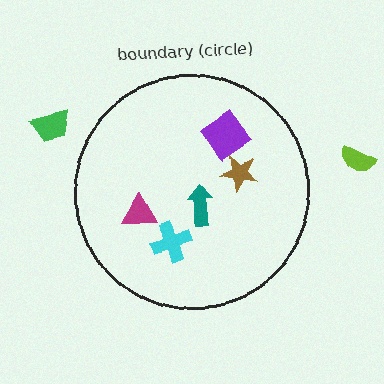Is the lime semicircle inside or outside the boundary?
Outside.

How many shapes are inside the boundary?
5 inside, 2 outside.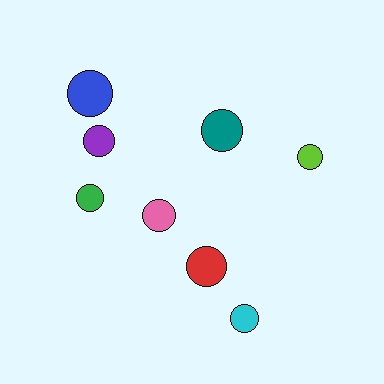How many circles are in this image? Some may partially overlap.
There are 8 circles.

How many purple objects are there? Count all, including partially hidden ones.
There is 1 purple object.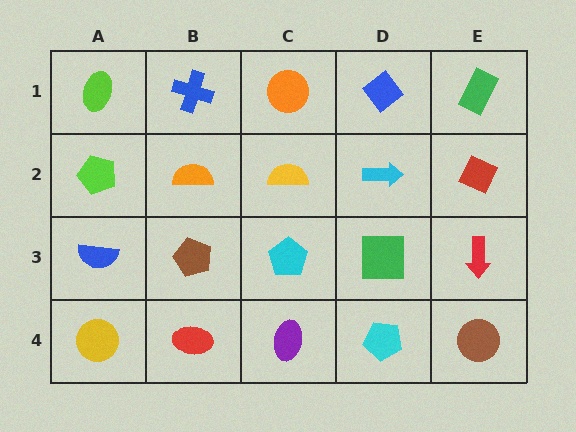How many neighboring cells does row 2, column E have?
3.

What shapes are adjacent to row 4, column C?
A cyan pentagon (row 3, column C), a red ellipse (row 4, column B), a cyan pentagon (row 4, column D).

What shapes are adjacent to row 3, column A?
A lime pentagon (row 2, column A), a yellow circle (row 4, column A), a brown pentagon (row 3, column B).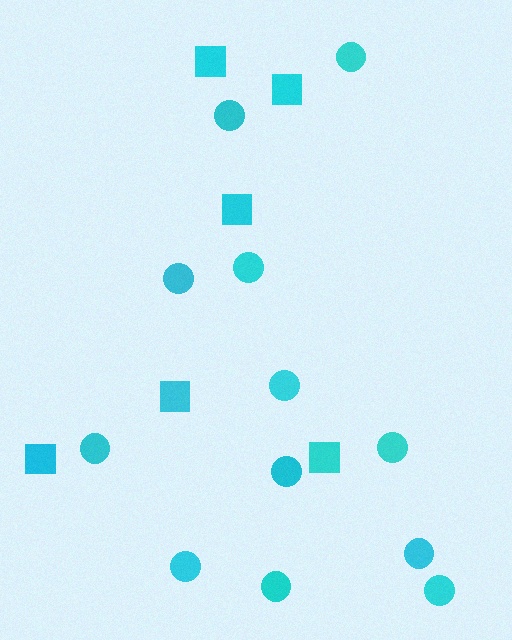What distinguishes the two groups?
There are 2 groups: one group of squares (6) and one group of circles (12).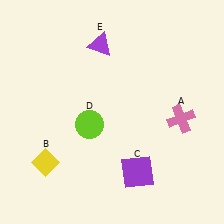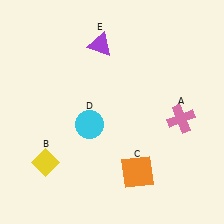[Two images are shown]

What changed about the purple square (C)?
In Image 1, C is purple. In Image 2, it changed to orange.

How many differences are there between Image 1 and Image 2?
There are 2 differences between the two images.